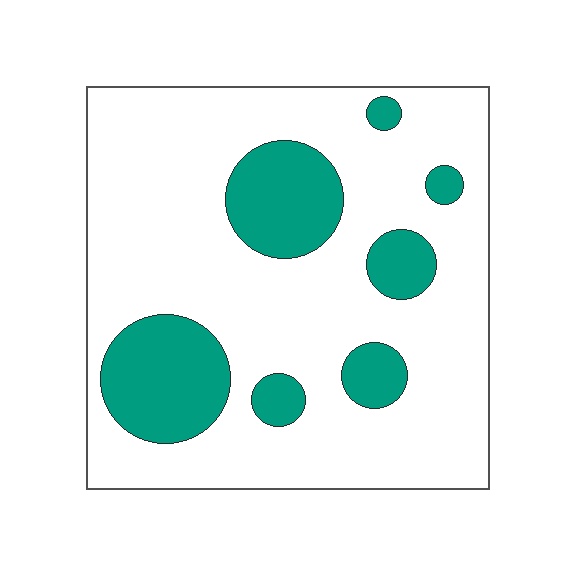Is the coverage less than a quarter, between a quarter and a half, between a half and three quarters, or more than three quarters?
Less than a quarter.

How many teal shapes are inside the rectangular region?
7.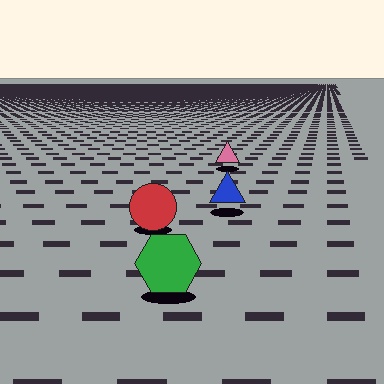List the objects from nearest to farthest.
From nearest to farthest: the green hexagon, the red circle, the blue triangle, the pink triangle.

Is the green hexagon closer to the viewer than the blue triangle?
Yes. The green hexagon is closer — you can tell from the texture gradient: the ground texture is coarser near it.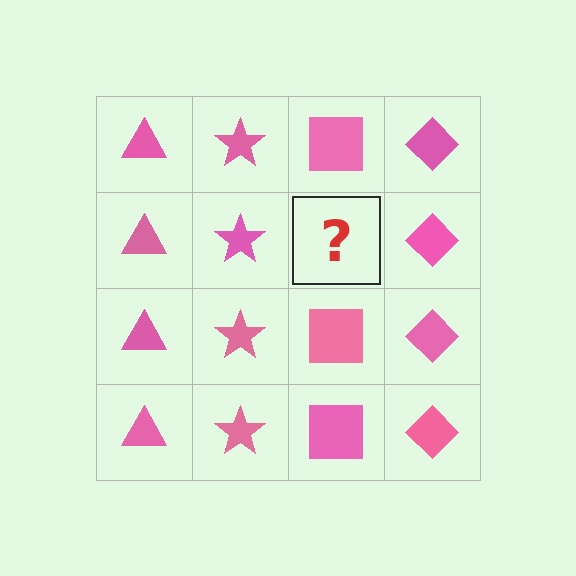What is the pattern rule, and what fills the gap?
The rule is that each column has a consistent shape. The gap should be filled with a pink square.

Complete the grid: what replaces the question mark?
The question mark should be replaced with a pink square.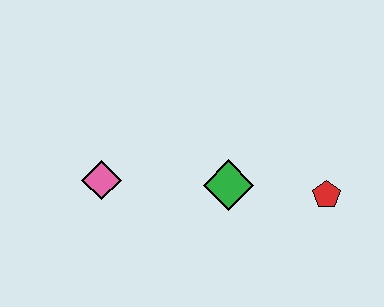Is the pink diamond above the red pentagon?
Yes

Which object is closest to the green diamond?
The red pentagon is closest to the green diamond.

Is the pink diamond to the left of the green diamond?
Yes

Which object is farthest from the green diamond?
The pink diamond is farthest from the green diamond.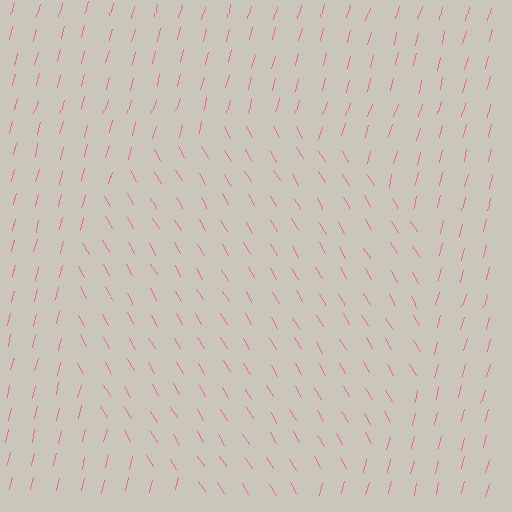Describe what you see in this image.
The image is filled with small pink line segments. A circle region in the image has lines oriented differently from the surrounding lines, creating a visible texture boundary.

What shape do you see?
I see a circle.